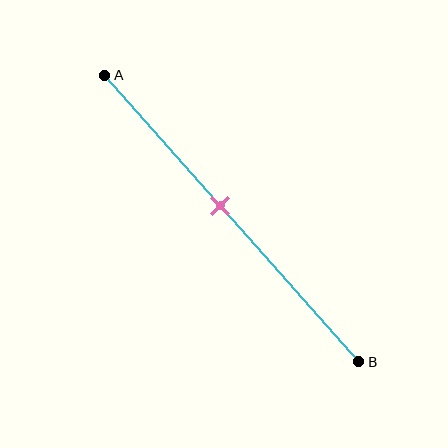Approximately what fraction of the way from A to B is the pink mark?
The pink mark is approximately 45% of the way from A to B.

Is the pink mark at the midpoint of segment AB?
No, the mark is at about 45% from A, not at the 50% midpoint.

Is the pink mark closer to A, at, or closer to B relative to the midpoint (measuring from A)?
The pink mark is closer to point A than the midpoint of segment AB.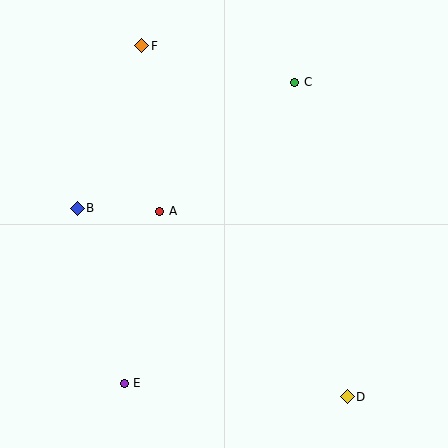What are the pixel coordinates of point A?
Point A is at (160, 211).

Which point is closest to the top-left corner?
Point F is closest to the top-left corner.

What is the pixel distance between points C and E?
The distance between C and E is 346 pixels.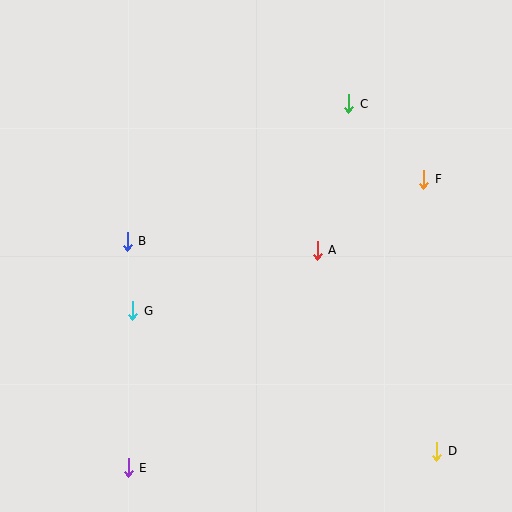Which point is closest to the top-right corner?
Point C is closest to the top-right corner.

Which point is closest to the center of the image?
Point A at (317, 250) is closest to the center.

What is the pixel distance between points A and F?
The distance between A and F is 128 pixels.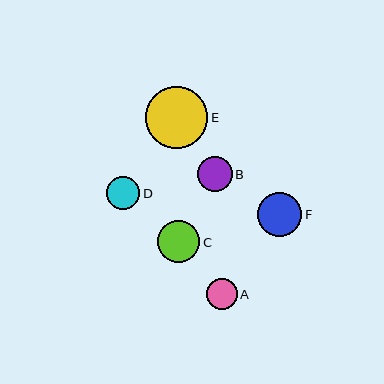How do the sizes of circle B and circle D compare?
Circle B and circle D are approximately the same size.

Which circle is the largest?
Circle E is the largest with a size of approximately 62 pixels.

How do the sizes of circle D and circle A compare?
Circle D and circle A are approximately the same size.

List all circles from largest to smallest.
From largest to smallest: E, F, C, B, D, A.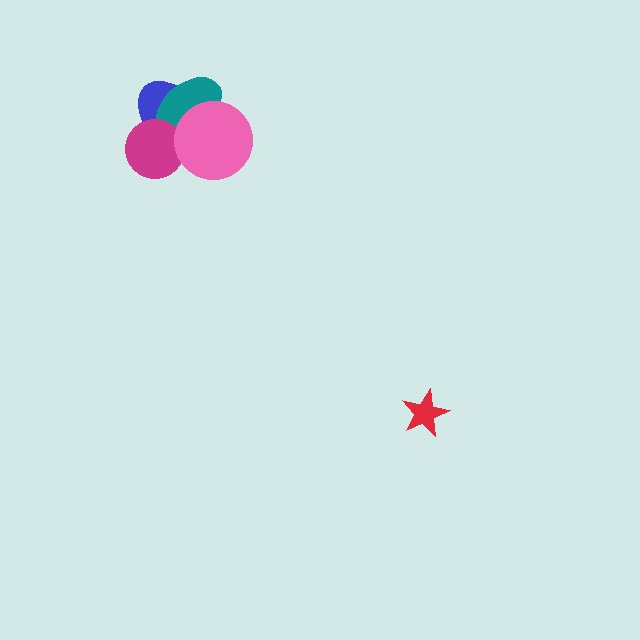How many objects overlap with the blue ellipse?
3 objects overlap with the blue ellipse.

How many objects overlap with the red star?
0 objects overlap with the red star.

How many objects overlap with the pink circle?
3 objects overlap with the pink circle.